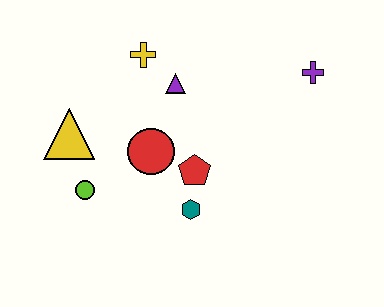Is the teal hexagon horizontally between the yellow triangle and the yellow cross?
No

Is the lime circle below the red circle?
Yes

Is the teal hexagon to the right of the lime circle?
Yes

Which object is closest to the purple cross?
The purple triangle is closest to the purple cross.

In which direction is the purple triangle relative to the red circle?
The purple triangle is above the red circle.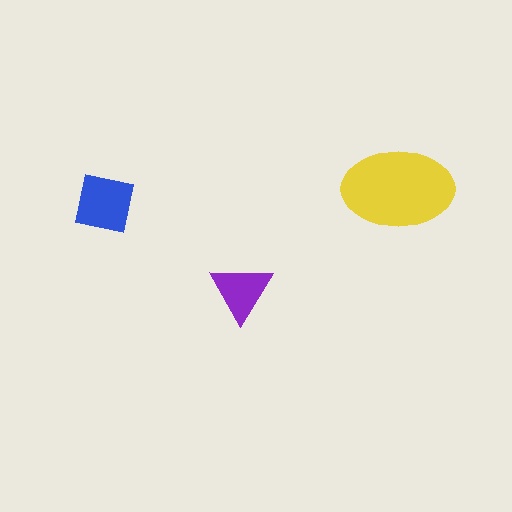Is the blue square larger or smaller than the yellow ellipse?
Smaller.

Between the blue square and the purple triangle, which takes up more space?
The blue square.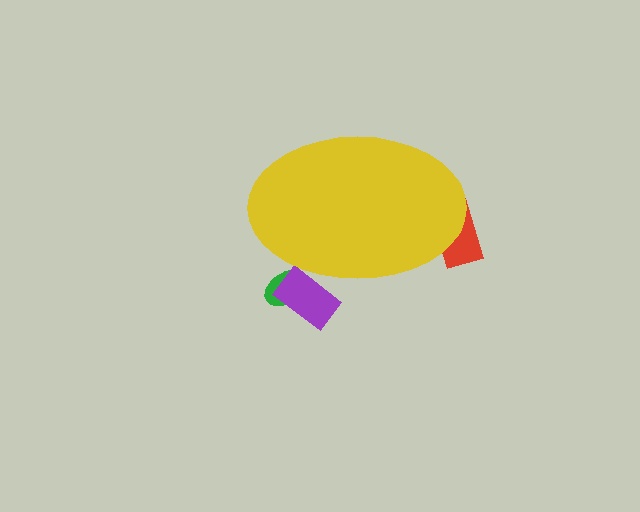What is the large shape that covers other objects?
A yellow ellipse.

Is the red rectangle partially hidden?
Yes, the red rectangle is partially hidden behind the yellow ellipse.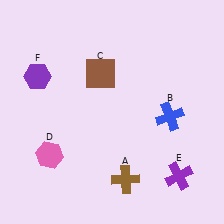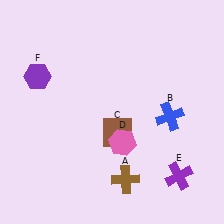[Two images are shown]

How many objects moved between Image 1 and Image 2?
2 objects moved between the two images.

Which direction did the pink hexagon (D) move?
The pink hexagon (D) moved right.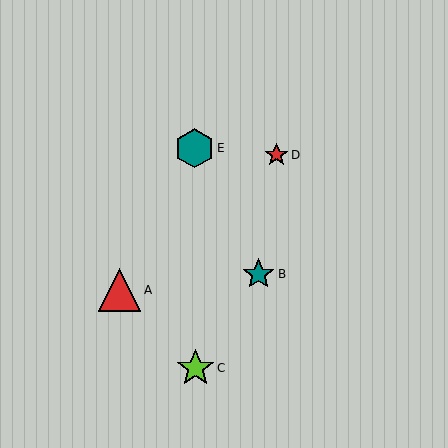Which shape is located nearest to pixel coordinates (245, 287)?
The teal star (labeled B) at (259, 274) is nearest to that location.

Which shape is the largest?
The red triangle (labeled A) is the largest.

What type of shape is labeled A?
Shape A is a red triangle.